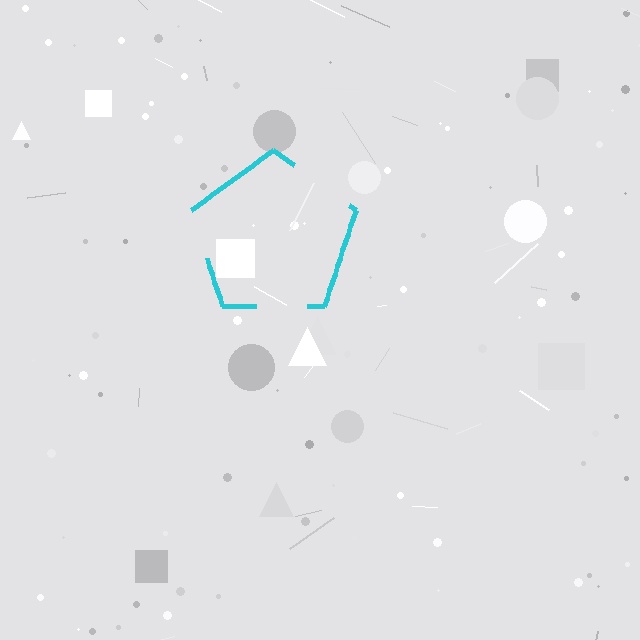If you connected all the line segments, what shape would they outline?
They would outline a pentagon.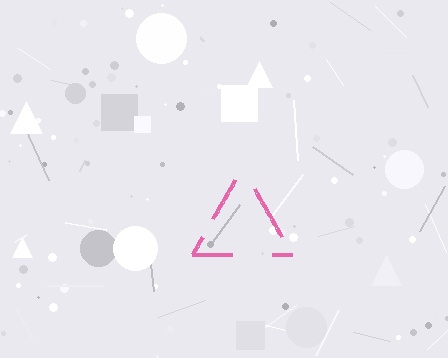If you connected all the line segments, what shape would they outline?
They would outline a triangle.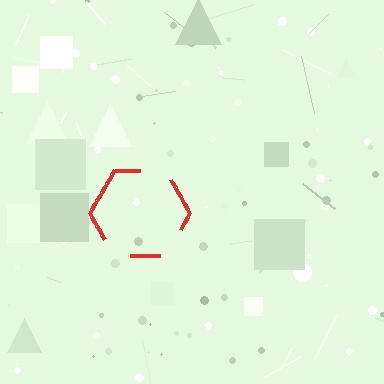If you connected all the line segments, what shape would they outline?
They would outline a hexagon.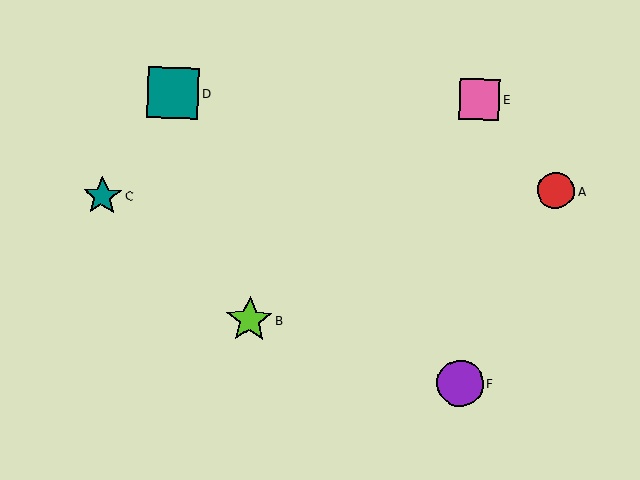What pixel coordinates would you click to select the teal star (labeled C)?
Click at (102, 196) to select the teal star C.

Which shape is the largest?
The teal square (labeled D) is the largest.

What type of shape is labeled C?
Shape C is a teal star.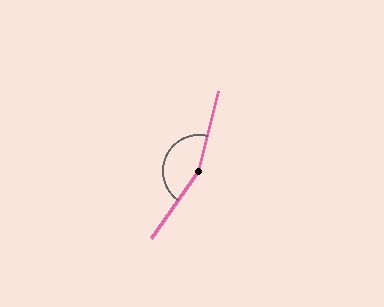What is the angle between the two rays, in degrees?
Approximately 159 degrees.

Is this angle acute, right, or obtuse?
It is obtuse.